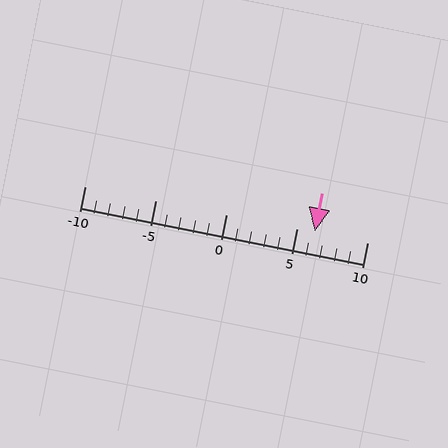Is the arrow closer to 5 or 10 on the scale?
The arrow is closer to 5.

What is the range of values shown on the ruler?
The ruler shows values from -10 to 10.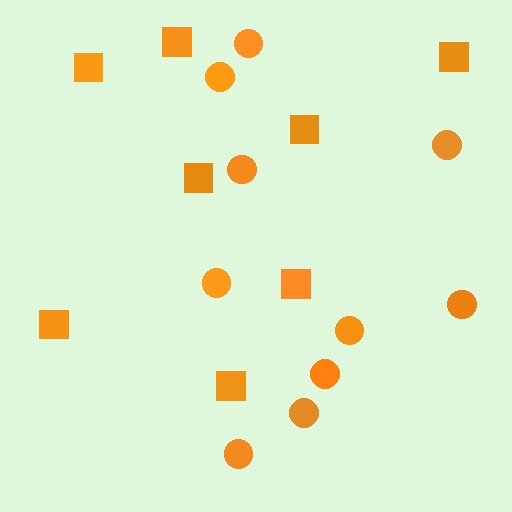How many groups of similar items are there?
There are 2 groups: one group of squares (8) and one group of circles (10).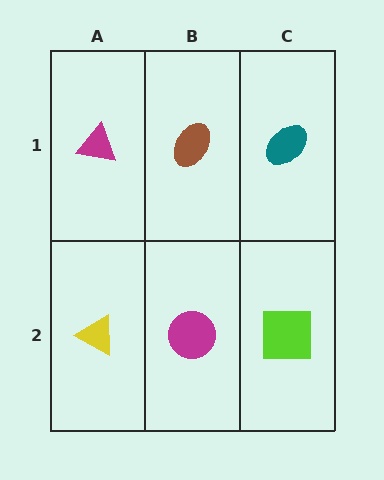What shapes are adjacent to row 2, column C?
A teal ellipse (row 1, column C), a magenta circle (row 2, column B).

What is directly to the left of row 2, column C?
A magenta circle.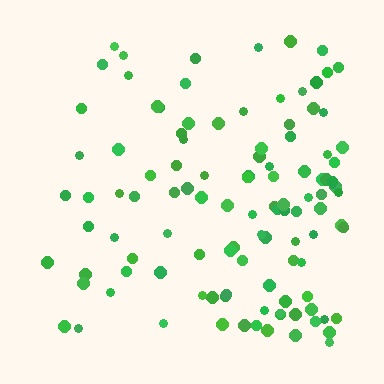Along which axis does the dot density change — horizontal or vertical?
Horizontal.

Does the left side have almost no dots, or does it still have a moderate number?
Still a moderate number, just noticeably fewer than the right.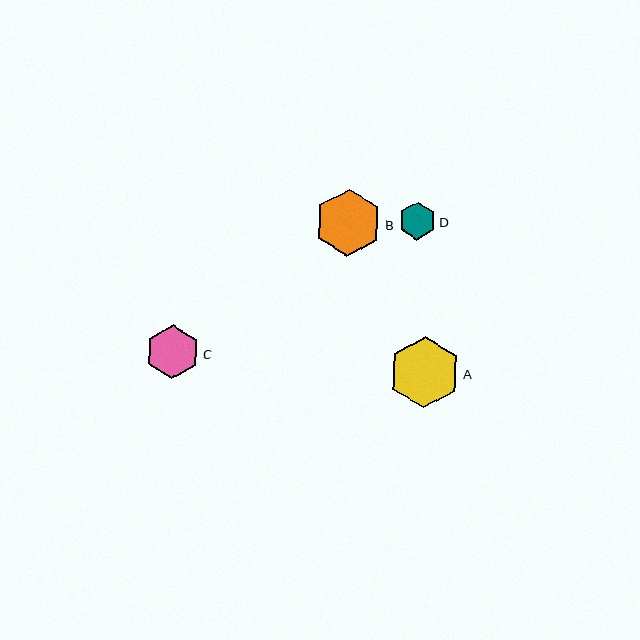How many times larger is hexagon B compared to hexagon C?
Hexagon B is approximately 1.3 times the size of hexagon C.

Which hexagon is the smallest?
Hexagon D is the smallest with a size of approximately 38 pixels.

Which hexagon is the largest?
Hexagon A is the largest with a size of approximately 72 pixels.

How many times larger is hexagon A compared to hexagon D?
Hexagon A is approximately 1.9 times the size of hexagon D.